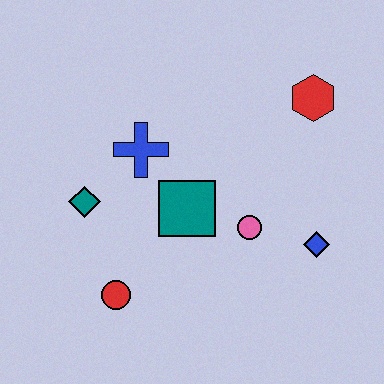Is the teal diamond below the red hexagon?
Yes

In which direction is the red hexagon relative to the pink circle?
The red hexagon is above the pink circle.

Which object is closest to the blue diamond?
The pink circle is closest to the blue diamond.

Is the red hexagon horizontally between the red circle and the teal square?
No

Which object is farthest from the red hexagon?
The red circle is farthest from the red hexagon.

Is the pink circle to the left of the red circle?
No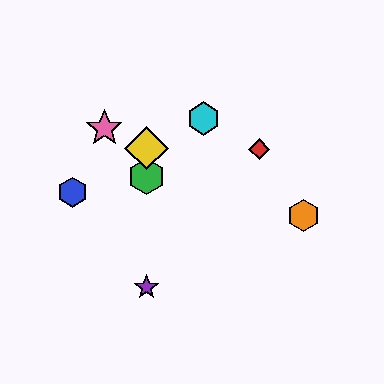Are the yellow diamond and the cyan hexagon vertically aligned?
No, the yellow diamond is at x≈146 and the cyan hexagon is at x≈203.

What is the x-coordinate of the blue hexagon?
The blue hexagon is at x≈73.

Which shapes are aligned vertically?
The green hexagon, the yellow diamond, the purple star are aligned vertically.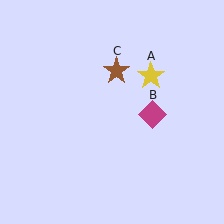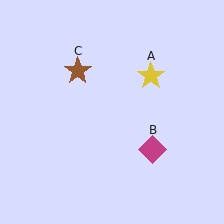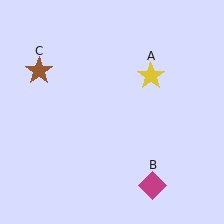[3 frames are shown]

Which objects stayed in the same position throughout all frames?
Yellow star (object A) remained stationary.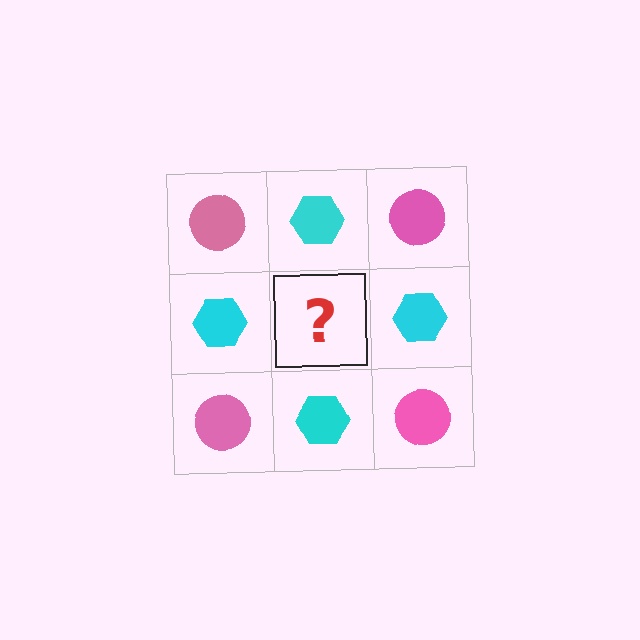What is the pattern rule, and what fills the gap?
The rule is that it alternates pink circle and cyan hexagon in a checkerboard pattern. The gap should be filled with a pink circle.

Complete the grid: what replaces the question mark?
The question mark should be replaced with a pink circle.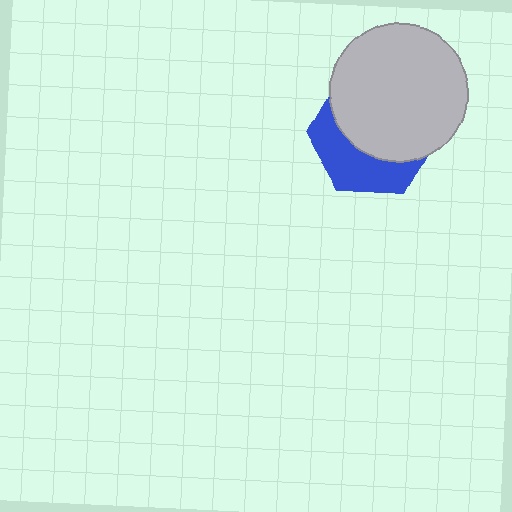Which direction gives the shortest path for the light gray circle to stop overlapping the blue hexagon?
Moving up gives the shortest separation.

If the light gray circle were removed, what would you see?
You would see the complete blue hexagon.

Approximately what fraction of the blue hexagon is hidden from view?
Roughly 61% of the blue hexagon is hidden behind the light gray circle.